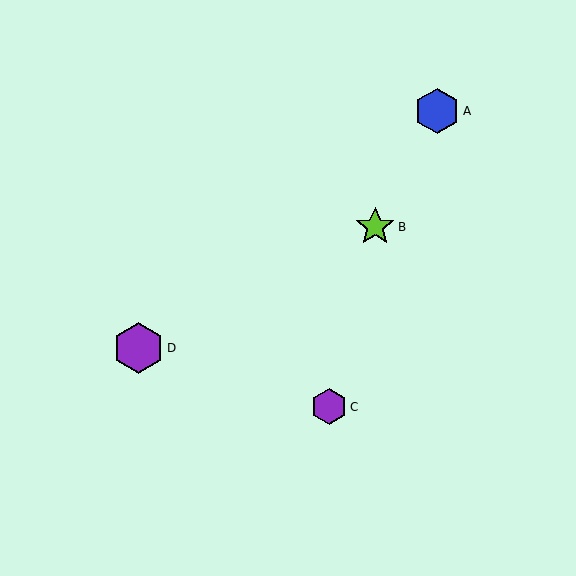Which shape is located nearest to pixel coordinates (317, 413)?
The purple hexagon (labeled C) at (329, 407) is nearest to that location.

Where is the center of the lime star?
The center of the lime star is at (375, 227).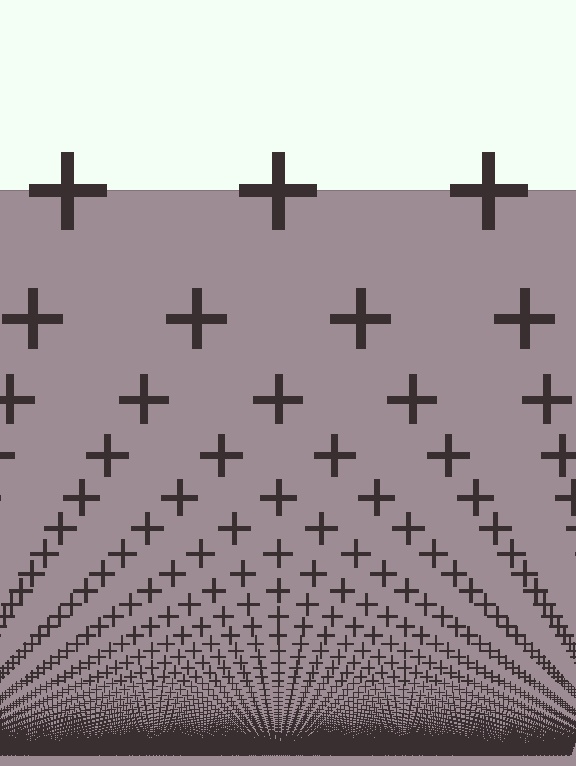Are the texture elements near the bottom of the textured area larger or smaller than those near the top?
Smaller. The gradient is inverted — elements near the bottom are smaller and denser.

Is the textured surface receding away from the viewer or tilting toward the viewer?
The surface appears to tilt toward the viewer. Texture elements get larger and sparser toward the top.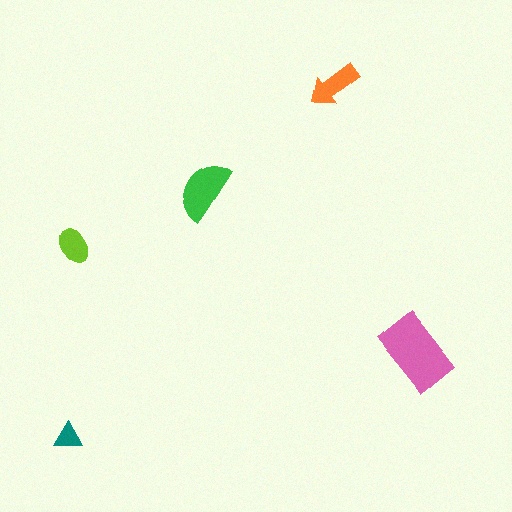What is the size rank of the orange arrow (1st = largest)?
3rd.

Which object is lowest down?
The teal triangle is bottommost.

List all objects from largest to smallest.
The pink rectangle, the green semicircle, the orange arrow, the lime ellipse, the teal triangle.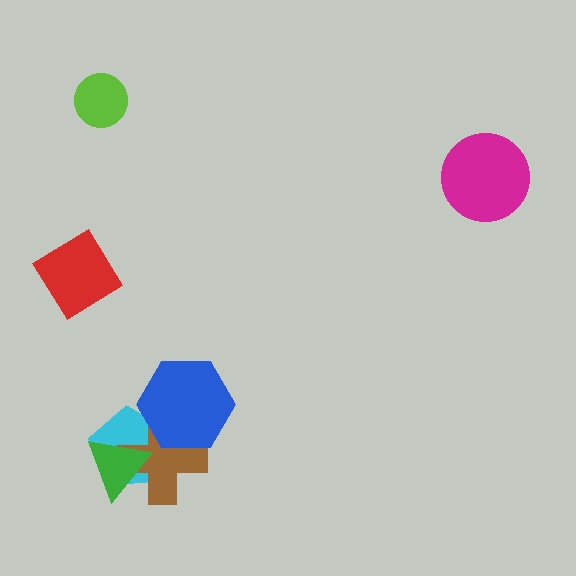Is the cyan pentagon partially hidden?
Yes, it is partially covered by another shape.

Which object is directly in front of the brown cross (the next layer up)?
The green triangle is directly in front of the brown cross.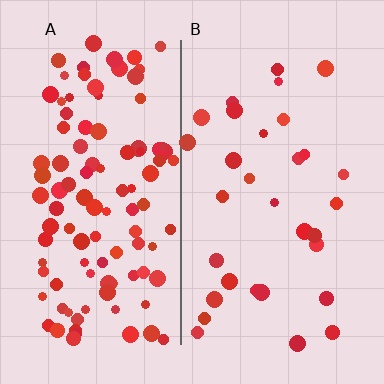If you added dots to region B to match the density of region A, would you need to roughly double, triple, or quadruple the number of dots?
Approximately triple.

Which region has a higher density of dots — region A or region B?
A (the left).